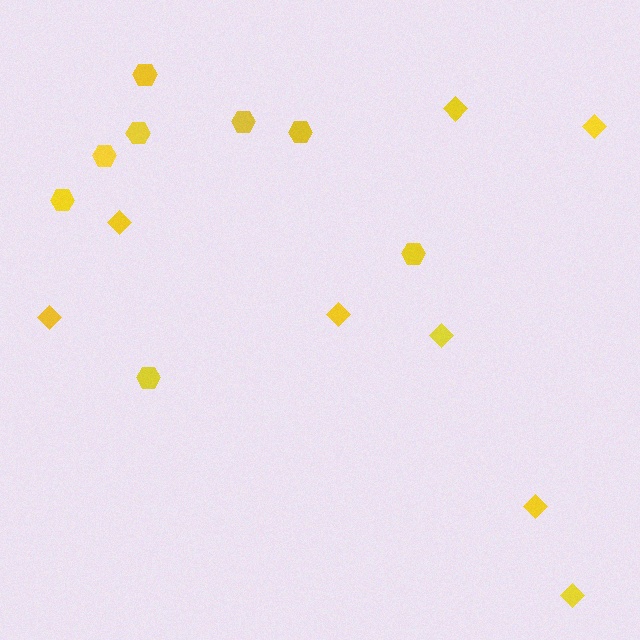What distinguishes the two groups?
There are 2 groups: one group of hexagons (8) and one group of diamonds (8).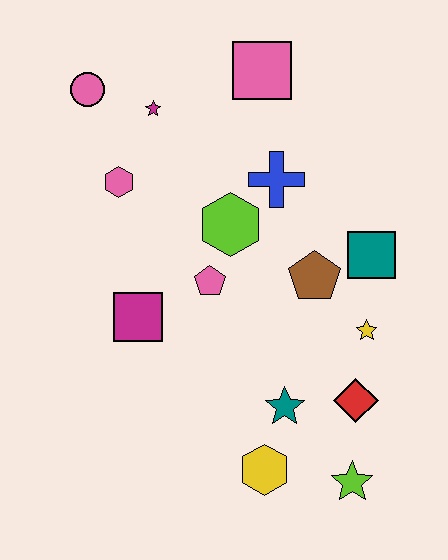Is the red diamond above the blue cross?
No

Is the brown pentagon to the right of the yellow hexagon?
Yes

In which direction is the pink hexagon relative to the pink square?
The pink hexagon is to the left of the pink square.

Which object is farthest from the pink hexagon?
The lime star is farthest from the pink hexagon.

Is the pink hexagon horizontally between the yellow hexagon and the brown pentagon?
No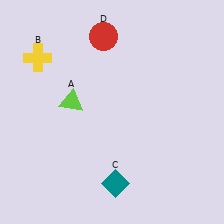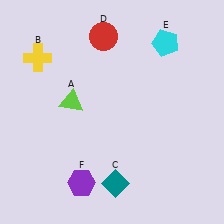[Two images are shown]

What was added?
A cyan pentagon (E), a purple hexagon (F) were added in Image 2.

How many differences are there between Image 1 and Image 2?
There are 2 differences between the two images.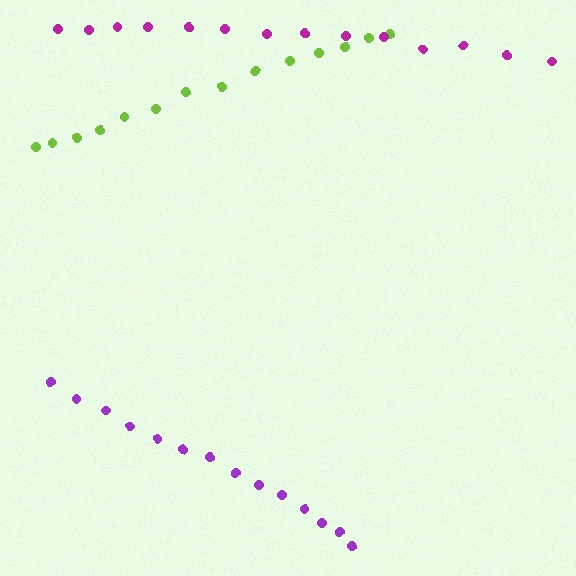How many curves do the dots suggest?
There are 3 distinct paths.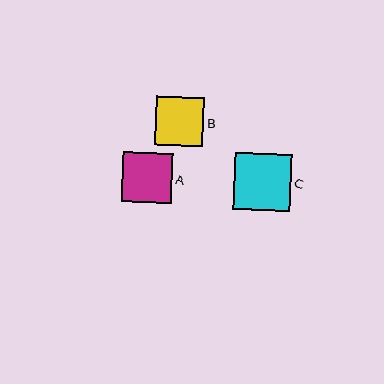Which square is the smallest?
Square B is the smallest with a size of approximately 49 pixels.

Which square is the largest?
Square C is the largest with a size of approximately 57 pixels.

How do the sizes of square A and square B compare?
Square A and square B are approximately the same size.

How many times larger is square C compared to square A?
Square C is approximately 1.1 times the size of square A.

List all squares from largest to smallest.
From largest to smallest: C, A, B.